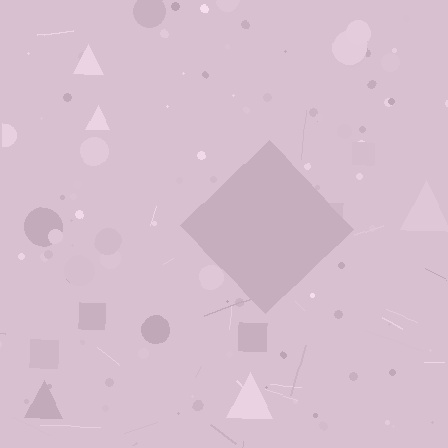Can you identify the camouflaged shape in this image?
The camouflaged shape is a diamond.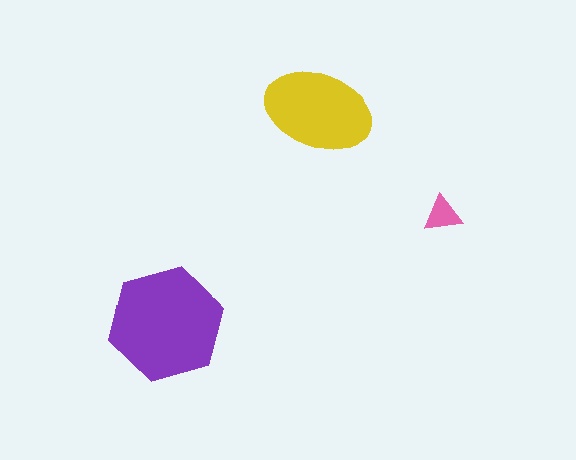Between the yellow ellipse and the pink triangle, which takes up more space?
The yellow ellipse.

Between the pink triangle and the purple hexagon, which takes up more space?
The purple hexagon.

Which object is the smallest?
The pink triangle.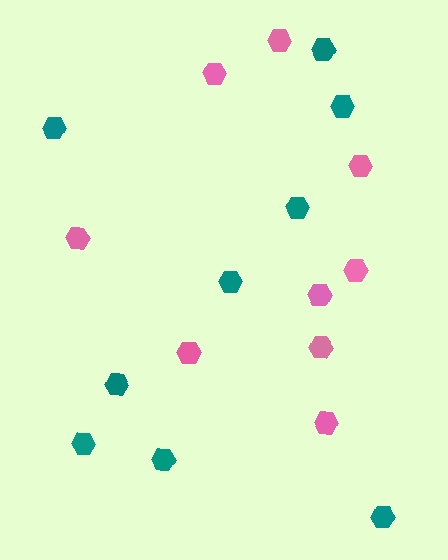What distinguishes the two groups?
There are 2 groups: one group of pink hexagons (9) and one group of teal hexagons (9).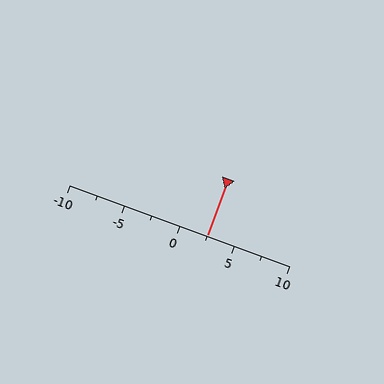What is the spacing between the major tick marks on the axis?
The major ticks are spaced 5 apart.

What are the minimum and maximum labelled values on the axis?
The axis runs from -10 to 10.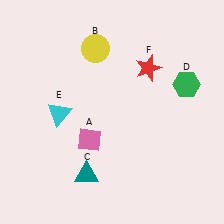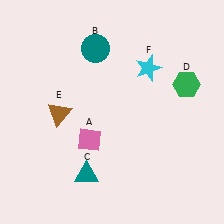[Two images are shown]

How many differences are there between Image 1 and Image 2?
There are 3 differences between the two images.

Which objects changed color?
B changed from yellow to teal. E changed from cyan to brown. F changed from red to cyan.